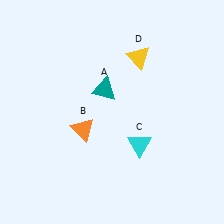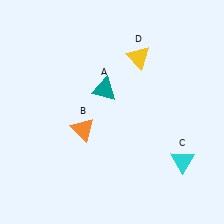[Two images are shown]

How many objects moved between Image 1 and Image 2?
1 object moved between the two images.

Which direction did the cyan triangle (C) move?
The cyan triangle (C) moved right.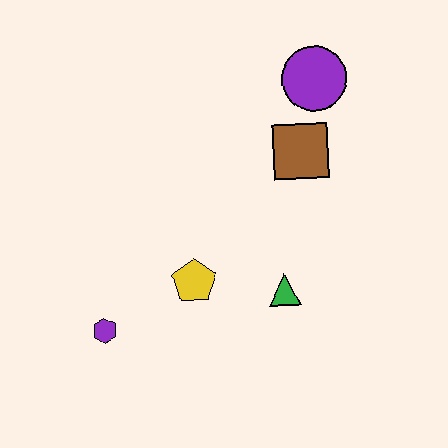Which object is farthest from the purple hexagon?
The purple circle is farthest from the purple hexagon.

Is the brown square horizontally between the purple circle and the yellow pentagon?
Yes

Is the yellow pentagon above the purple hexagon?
Yes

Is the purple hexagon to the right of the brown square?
No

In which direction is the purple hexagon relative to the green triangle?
The purple hexagon is to the left of the green triangle.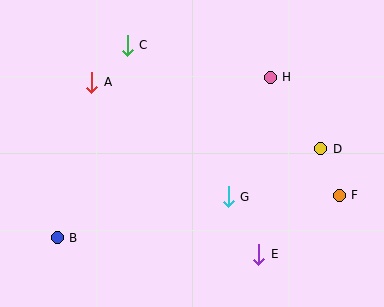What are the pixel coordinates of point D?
Point D is at (321, 149).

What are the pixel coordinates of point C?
Point C is at (127, 45).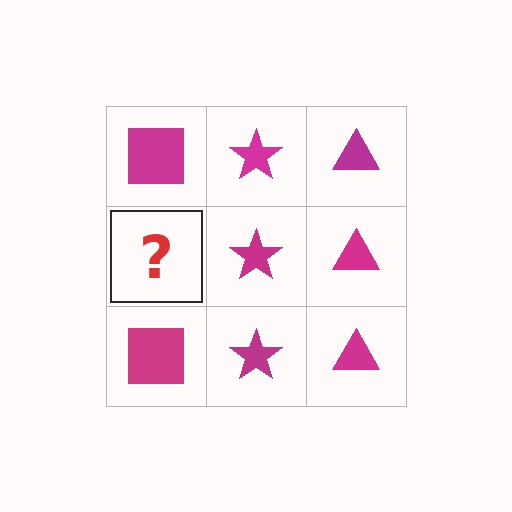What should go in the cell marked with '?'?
The missing cell should contain a magenta square.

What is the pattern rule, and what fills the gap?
The rule is that each column has a consistent shape. The gap should be filled with a magenta square.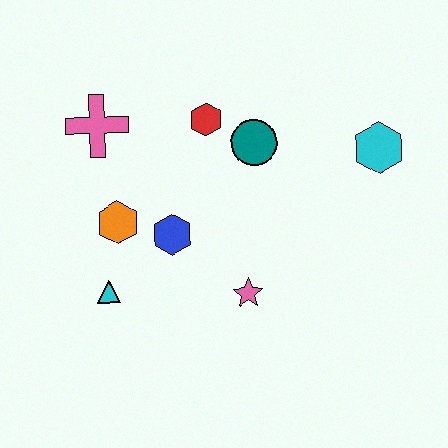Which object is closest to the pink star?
The blue hexagon is closest to the pink star.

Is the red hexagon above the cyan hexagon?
Yes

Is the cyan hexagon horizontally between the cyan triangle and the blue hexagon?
No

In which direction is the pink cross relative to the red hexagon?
The pink cross is to the left of the red hexagon.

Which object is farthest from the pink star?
The pink cross is farthest from the pink star.